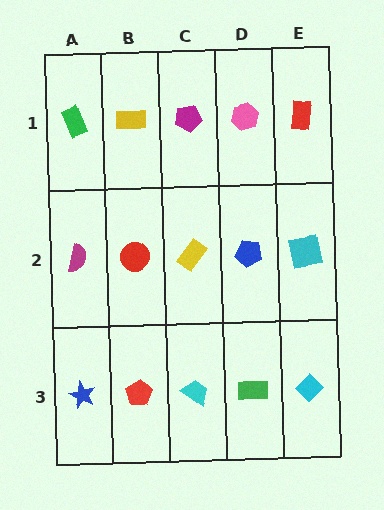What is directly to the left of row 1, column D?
A magenta pentagon.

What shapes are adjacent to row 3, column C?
A yellow rectangle (row 2, column C), a red pentagon (row 3, column B), a green rectangle (row 3, column D).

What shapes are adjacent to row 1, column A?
A magenta semicircle (row 2, column A), a yellow rectangle (row 1, column B).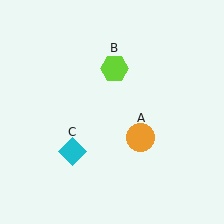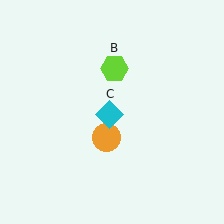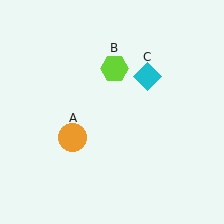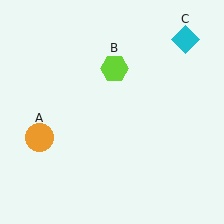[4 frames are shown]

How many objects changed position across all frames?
2 objects changed position: orange circle (object A), cyan diamond (object C).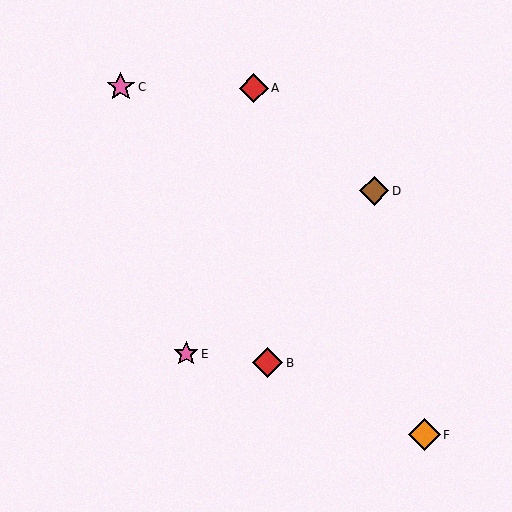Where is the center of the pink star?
The center of the pink star is at (121, 87).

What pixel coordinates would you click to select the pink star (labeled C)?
Click at (121, 87) to select the pink star C.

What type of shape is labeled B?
Shape B is a red diamond.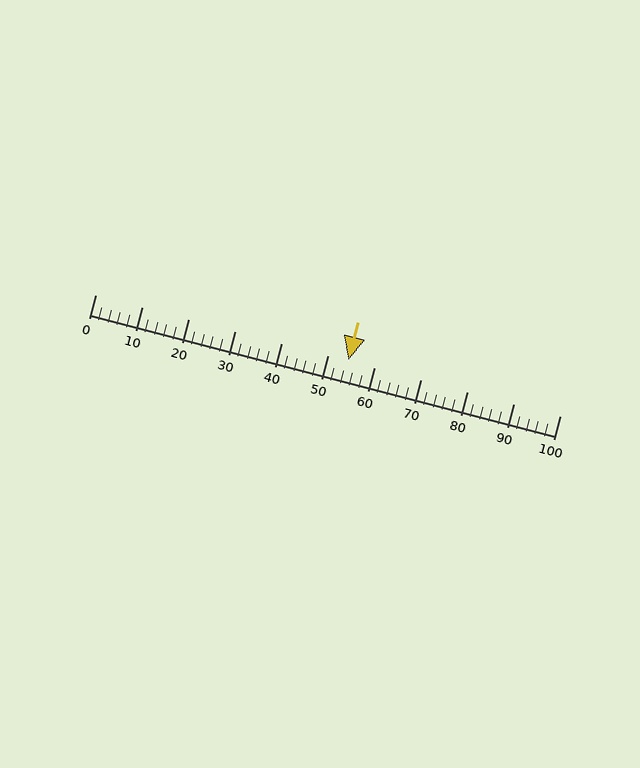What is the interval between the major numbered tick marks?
The major tick marks are spaced 10 units apart.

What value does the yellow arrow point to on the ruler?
The yellow arrow points to approximately 54.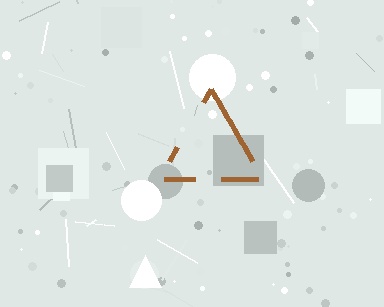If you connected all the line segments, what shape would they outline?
They would outline a triangle.